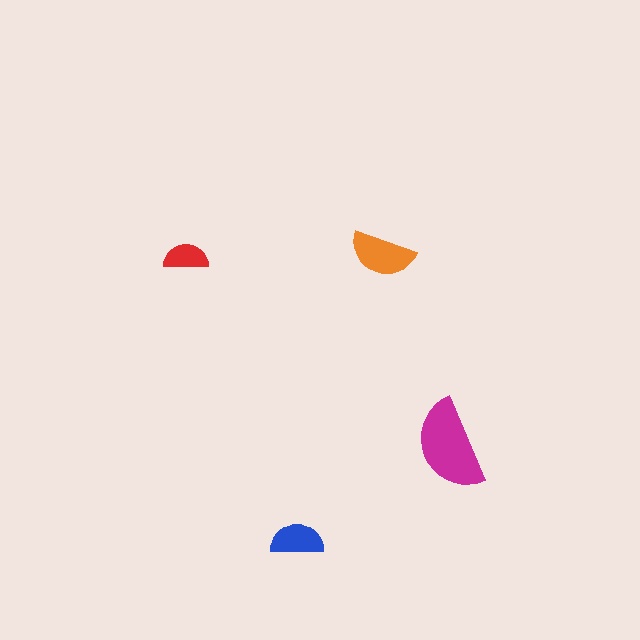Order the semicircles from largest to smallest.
the magenta one, the orange one, the blue one, the red one.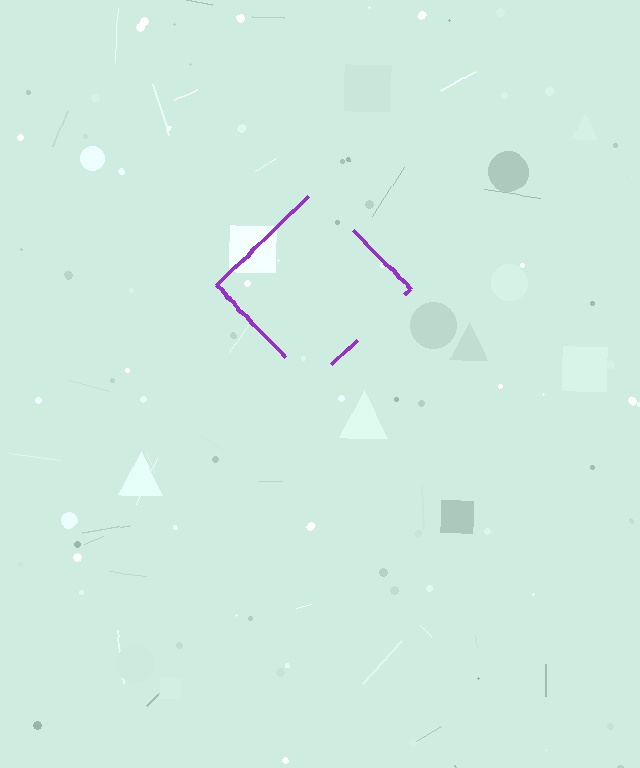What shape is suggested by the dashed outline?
The dashed outline suggests a diamond.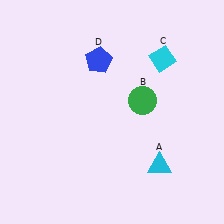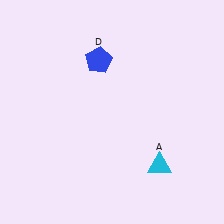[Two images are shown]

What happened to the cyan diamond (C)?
The cyan diamond (C) was removed in Image 2. It was in the top-right area of Image 1.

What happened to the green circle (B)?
The green circle (B) was removed in Image 2. It was in the top-right area of Image 1.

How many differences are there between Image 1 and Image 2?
There are 2 differences between the two images.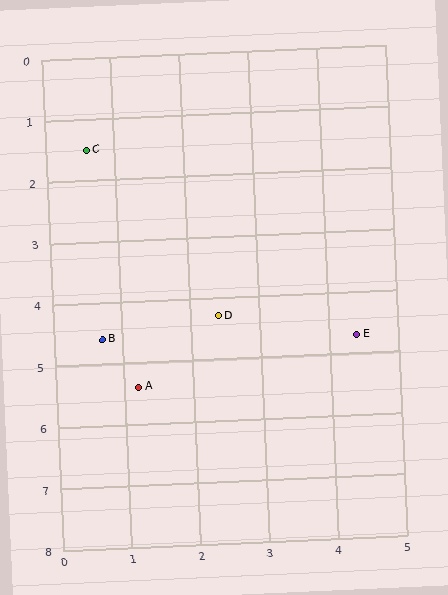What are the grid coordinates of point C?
Point C is at approximately (0.6, 1.5).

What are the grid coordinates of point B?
Point B is at approximately (0.7, 4.6).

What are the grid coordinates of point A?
Point A is at approximately (1.2, 5.4).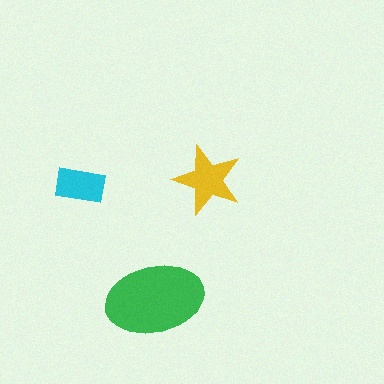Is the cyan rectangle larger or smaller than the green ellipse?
Smaller.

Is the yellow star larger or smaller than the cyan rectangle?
Larger.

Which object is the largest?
The green ellipse.